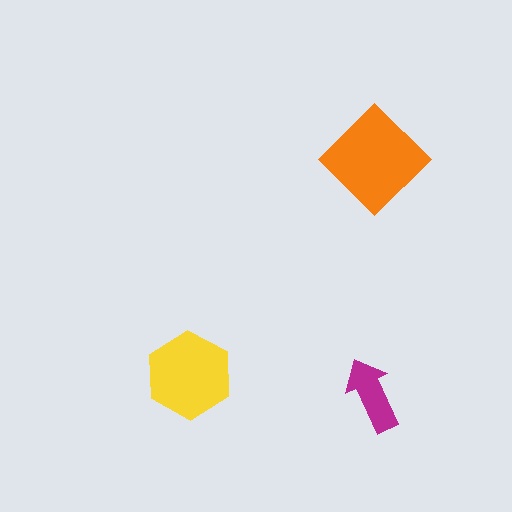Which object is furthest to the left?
The yellow hexagon is leftmost.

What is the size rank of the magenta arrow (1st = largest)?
3rd.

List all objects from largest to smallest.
The orange diamond, the yellow hexagon, the magenta arrow.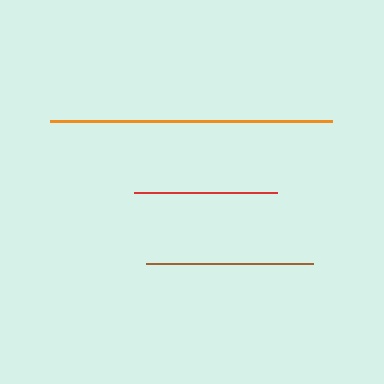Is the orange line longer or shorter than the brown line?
The orange line is longer than the brown line.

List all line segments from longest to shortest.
From longest to shortest: orange, brown, red.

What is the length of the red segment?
The red segment is approximately 144 pixels long.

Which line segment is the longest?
The orange line is the longest at approximately 283 pixels.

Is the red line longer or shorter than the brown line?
The brown line is longer than the red line.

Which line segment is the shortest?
The red line is the shortest at approximately 144 pixels.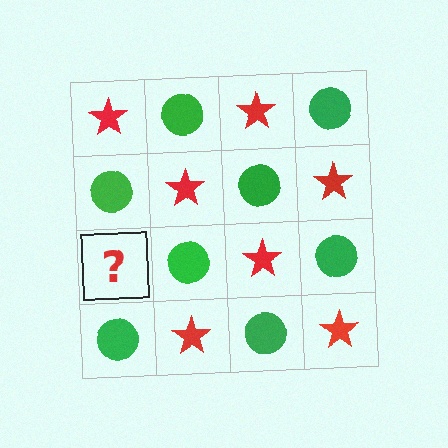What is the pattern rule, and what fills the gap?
The rule is that it alternates red star and green circle in a checkerboard pattern. The gap should be filled with a red star.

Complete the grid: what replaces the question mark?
The question mark should be replaced with a red star.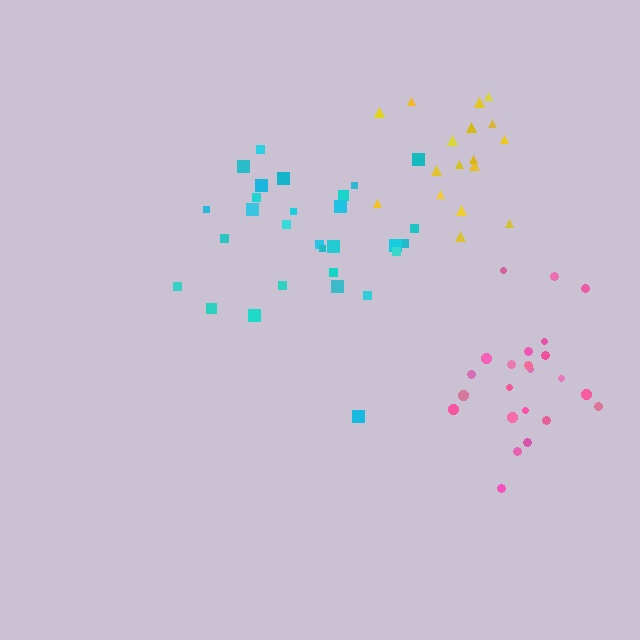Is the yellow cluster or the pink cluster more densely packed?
Pink.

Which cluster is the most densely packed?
Pink.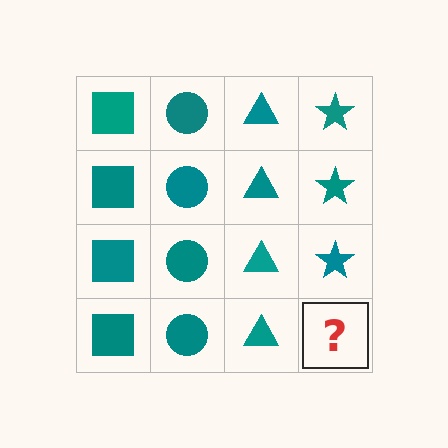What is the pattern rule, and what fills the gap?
The rule is that each column has a consistent shape. The gap should be filled with a teal star.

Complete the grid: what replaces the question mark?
The question mark should be replaced with a teal star.